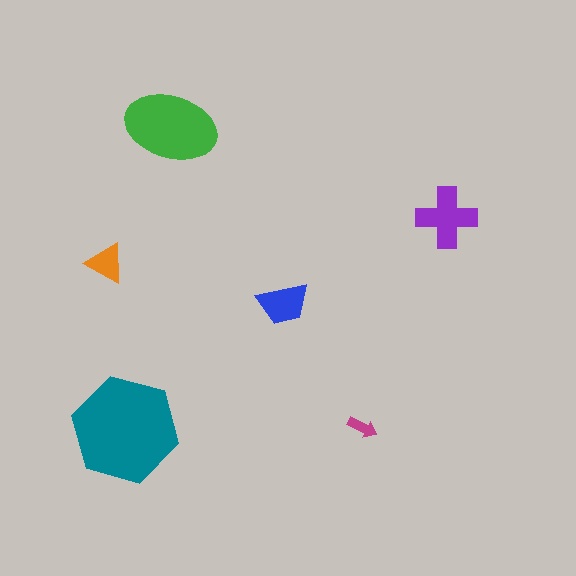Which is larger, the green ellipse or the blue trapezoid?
The green ellipse.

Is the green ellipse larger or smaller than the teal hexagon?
Smaller.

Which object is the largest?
The teal hexagon.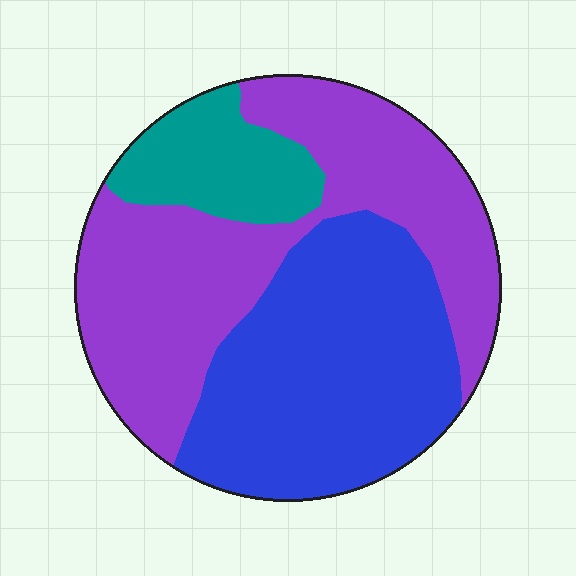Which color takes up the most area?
Purple, at roughly 45%.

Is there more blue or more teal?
Blue.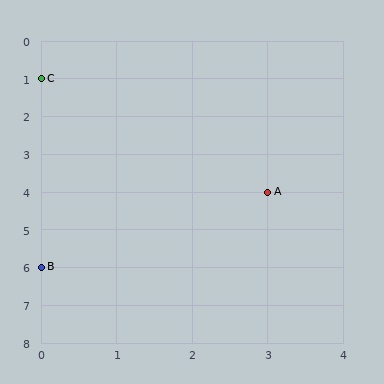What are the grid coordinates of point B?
Point B is at grid coordinates (0, 6).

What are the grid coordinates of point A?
Point A is at grid coordinates (3, 4).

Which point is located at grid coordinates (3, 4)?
Point A is at (3, 4).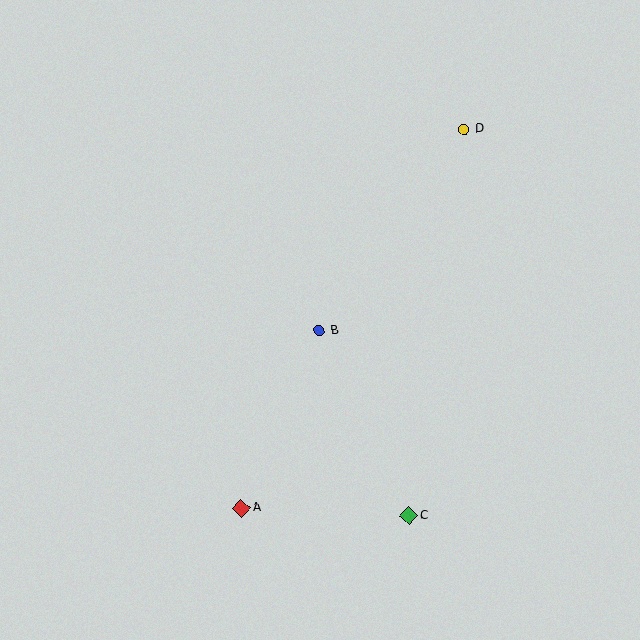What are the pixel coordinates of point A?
Point A is at (242, 508).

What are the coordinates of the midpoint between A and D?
The midpoint between A and D is at (353, 319).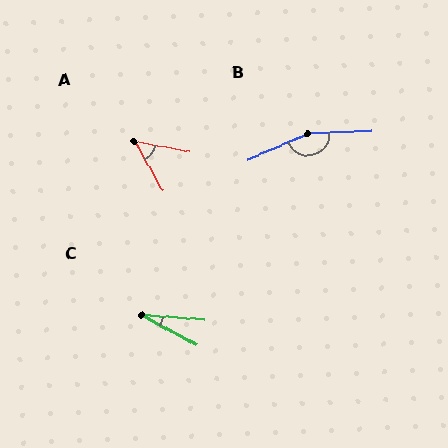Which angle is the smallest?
C, at approximately 25 degrees.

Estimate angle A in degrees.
Approximately 49 degrees.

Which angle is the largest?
B, at approximately 159 degrees.